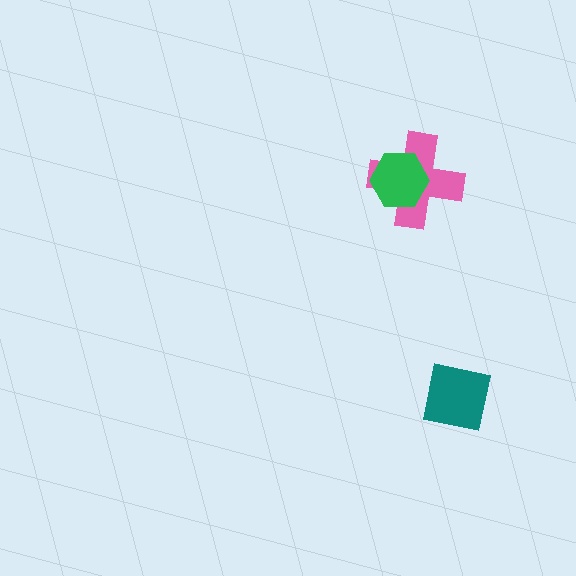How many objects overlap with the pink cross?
1 object overlaps with the pink cross.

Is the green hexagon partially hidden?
No, no other shape covers it.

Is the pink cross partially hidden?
Yes, it is partially covered by another shape.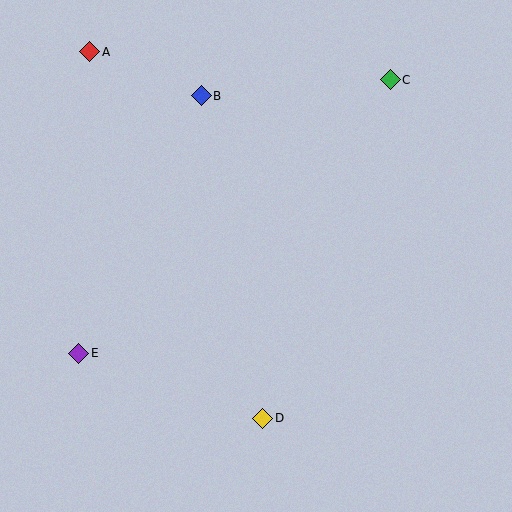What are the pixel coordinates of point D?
Point D is at (263, 418).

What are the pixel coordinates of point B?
Point B is at (201, 96).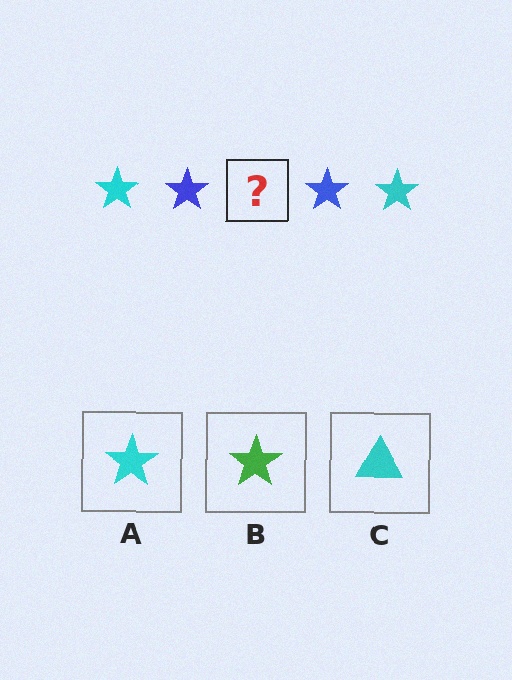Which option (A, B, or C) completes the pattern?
A.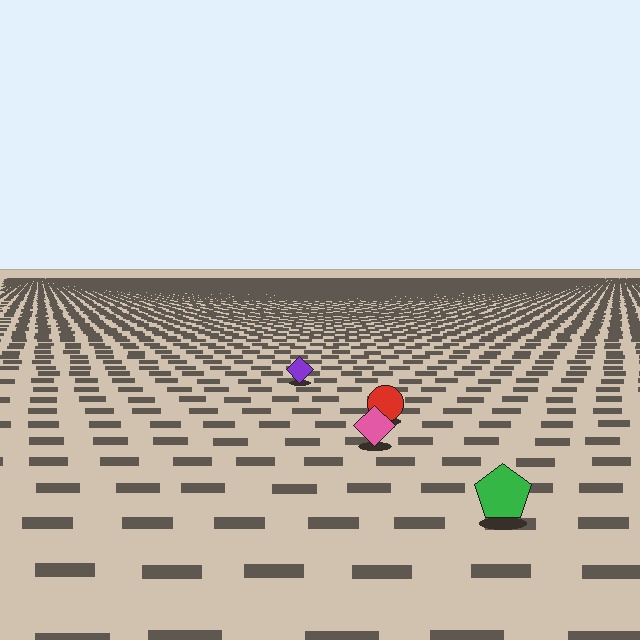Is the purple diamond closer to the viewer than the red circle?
No. The red circle is closer — you can tell from the texture gradient: the ground texture is coarser near it.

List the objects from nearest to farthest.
From nearest to farthest: the green pentagon, the pink diamond, the red circle, the purple diamond.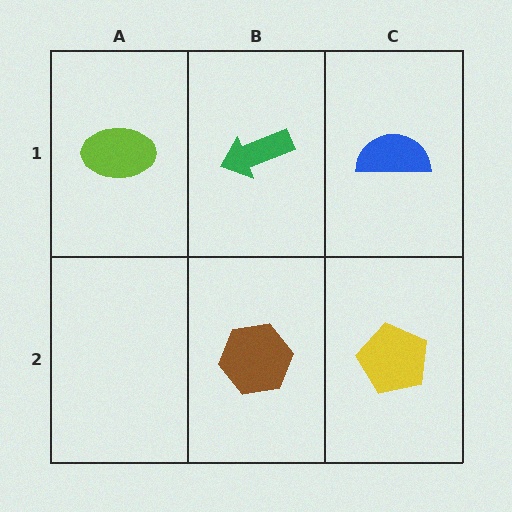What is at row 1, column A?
A lime ellipse.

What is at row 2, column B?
A brown hexagon.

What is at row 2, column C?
A yellow pentagon.